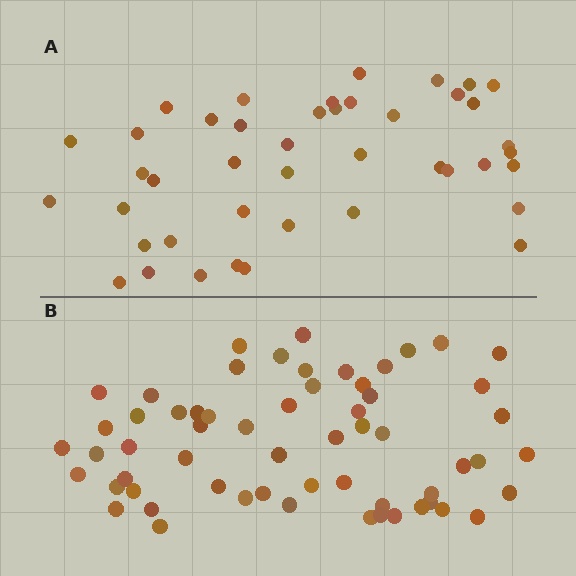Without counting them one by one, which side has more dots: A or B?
Region B (the bottom region) has more dots.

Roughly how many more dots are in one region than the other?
Region B has approximately 15 more dots than region A.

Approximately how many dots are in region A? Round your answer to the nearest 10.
About 40 dots. (The exact count is 43, which rounds to 40.)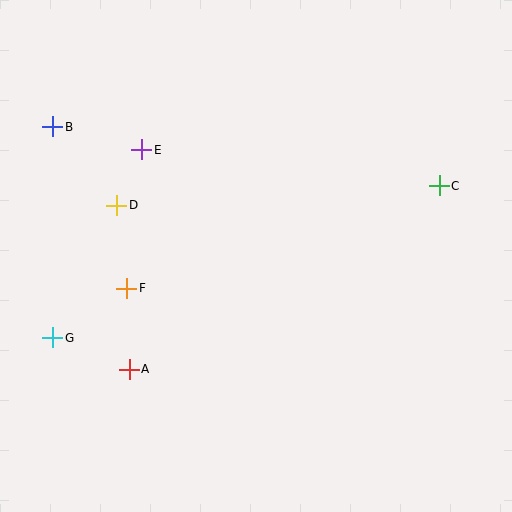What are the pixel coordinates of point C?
Point C is at (439, 186).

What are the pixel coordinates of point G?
Point G is at (53, 338).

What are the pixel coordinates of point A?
Point A is at (129, 369).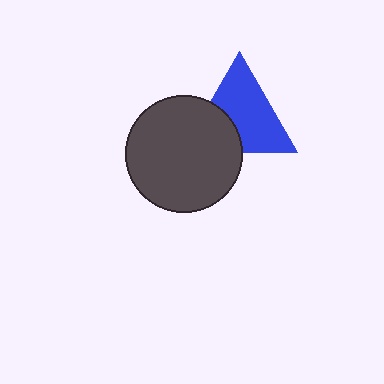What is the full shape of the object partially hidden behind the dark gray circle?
The partially hidden object is a blue triangle.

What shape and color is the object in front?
The object in front is a dark gray circle.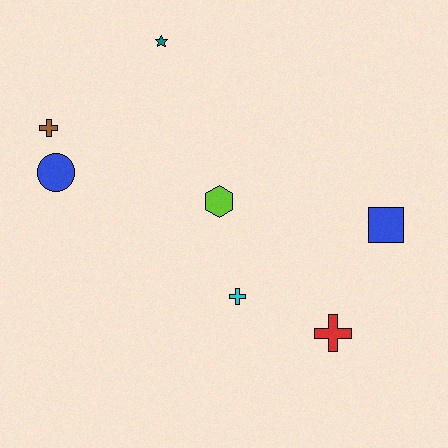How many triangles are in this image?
There are no triangles.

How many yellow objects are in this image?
There are no yellow objects.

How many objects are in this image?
There are 7 objects.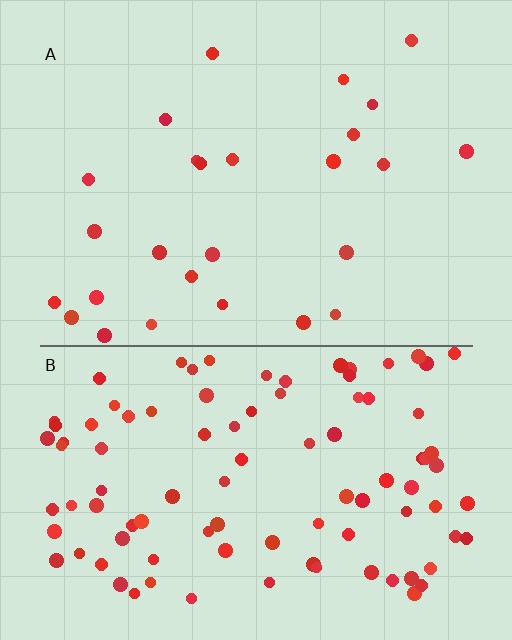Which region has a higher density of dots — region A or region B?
B (the bottom).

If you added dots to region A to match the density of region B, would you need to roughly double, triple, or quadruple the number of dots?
Approximately quadruple.